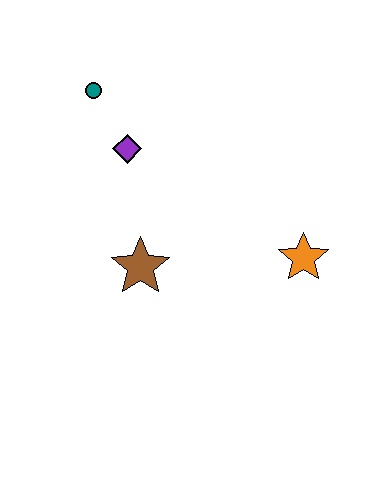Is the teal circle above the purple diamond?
Yes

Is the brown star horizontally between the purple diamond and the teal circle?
No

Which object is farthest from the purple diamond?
The orange star is farthest from the purple diamond.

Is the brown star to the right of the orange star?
No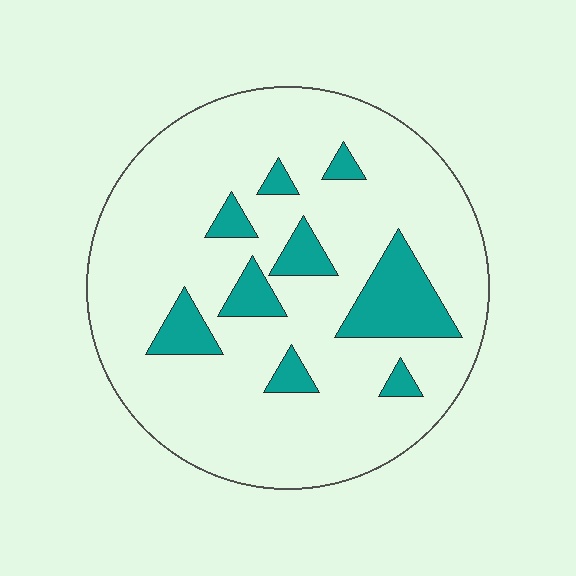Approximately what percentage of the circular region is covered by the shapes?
Approximately 15%.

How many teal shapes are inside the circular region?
9.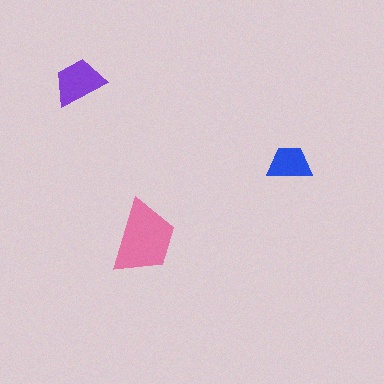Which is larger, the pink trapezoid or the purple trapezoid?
The pink one.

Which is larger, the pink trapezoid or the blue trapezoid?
The pink one.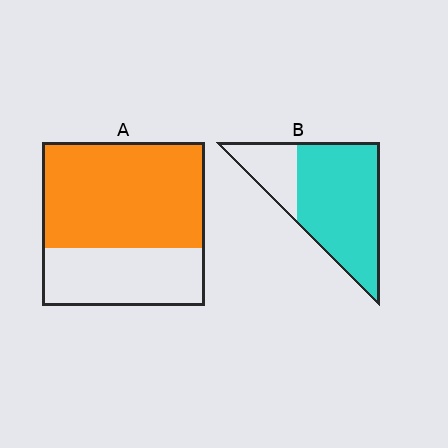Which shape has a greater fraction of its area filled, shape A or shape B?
Shape B.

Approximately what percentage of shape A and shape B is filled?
A is approximately 65% and B is approximately 75%.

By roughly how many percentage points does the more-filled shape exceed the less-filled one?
By roughly 10 percentage points (B over A).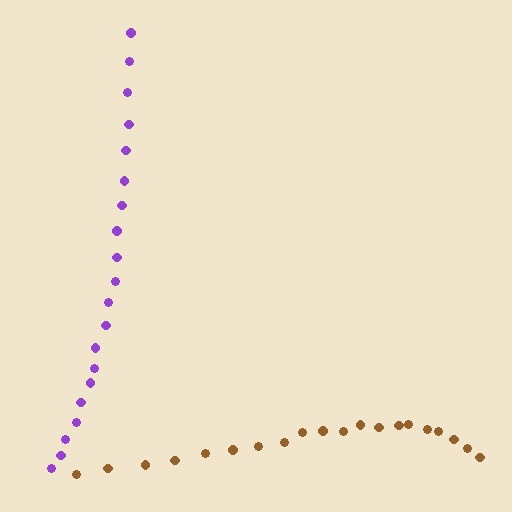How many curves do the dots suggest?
There are 2 distinct paths.